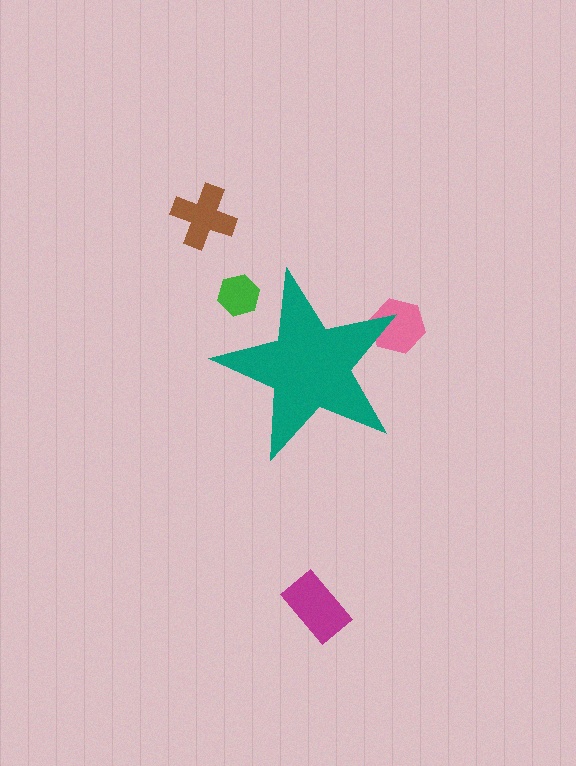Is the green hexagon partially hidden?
Yes, the green hexagon is partially hidden behind the teal star.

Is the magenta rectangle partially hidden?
No, the magenta rectangle is fully visible.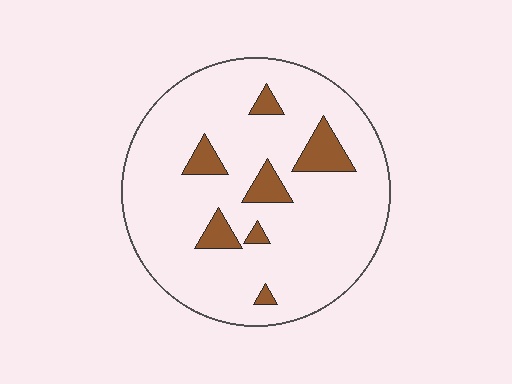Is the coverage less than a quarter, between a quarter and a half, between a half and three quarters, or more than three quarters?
Less than a quarter.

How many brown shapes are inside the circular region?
7.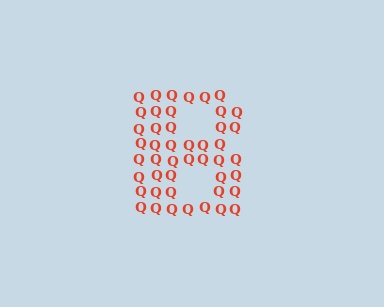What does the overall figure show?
The overall figure shows the letter B.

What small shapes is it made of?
It is made of small letter Q's.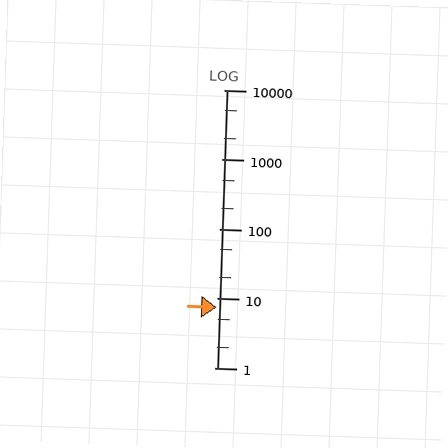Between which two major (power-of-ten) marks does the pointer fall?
The pointer is between 1 and 10.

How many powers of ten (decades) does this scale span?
The scale spans 4 decades, from 1 to 10000.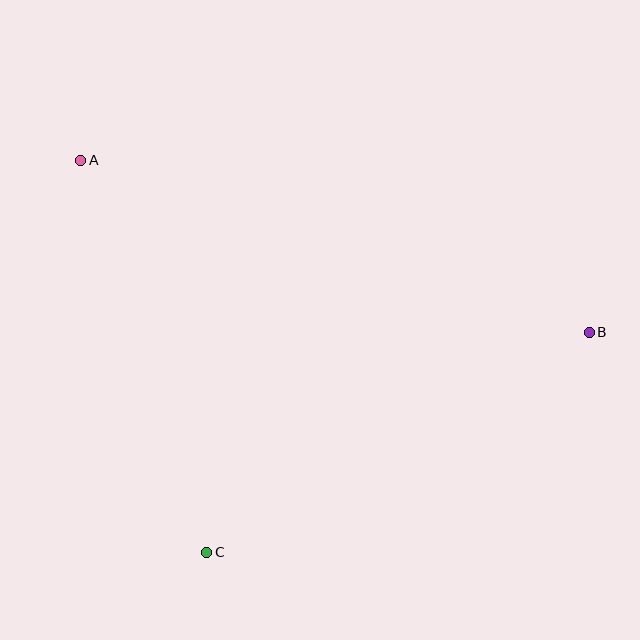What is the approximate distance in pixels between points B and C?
The distance between B and C is approximately 441 pixels.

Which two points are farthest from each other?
Points A and B are farthest from each other.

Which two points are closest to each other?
Points A and C are closest to each other.